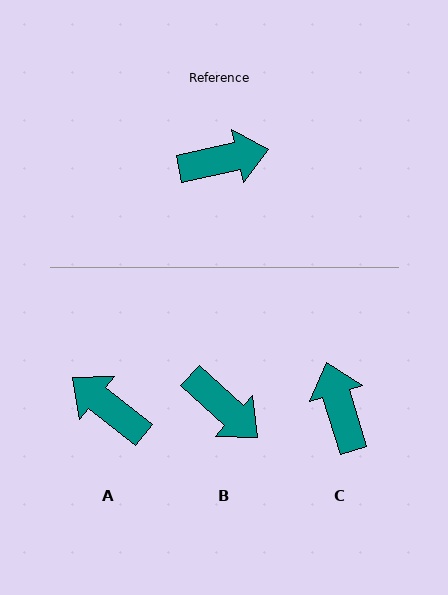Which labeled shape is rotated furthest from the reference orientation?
A, about 129 degrees away.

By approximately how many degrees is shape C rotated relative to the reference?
Approximately 95 degrees counter-clockwise.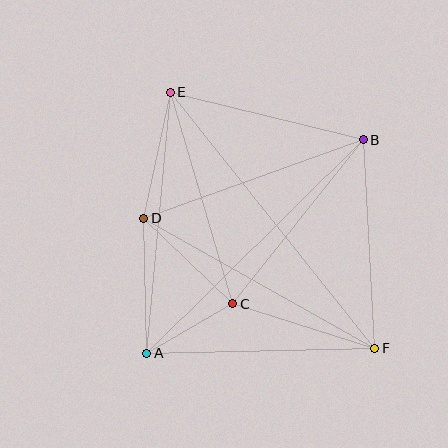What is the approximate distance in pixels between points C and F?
The distance between C and F is approximately 149 pixels.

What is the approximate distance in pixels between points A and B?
The distance between A and B is approximately 304 pixels.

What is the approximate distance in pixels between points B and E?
The distance between B and E is approximately 199 pixels.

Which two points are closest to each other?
Points A and C are closest to each other.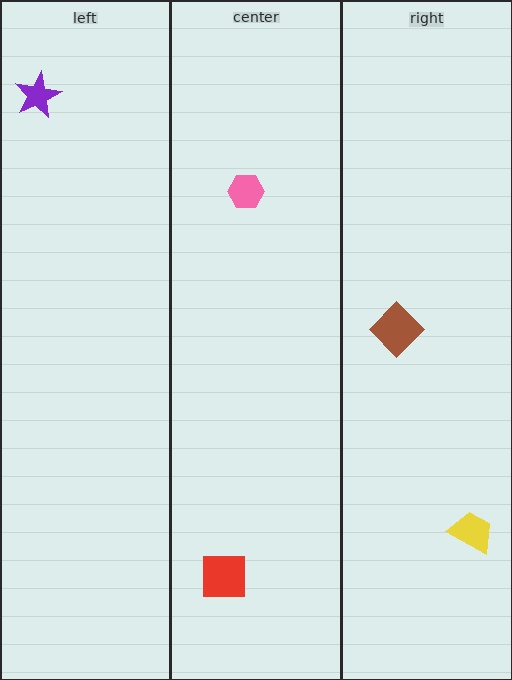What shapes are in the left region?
The purple star.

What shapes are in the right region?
The yellow trapezoid, the brown diamond.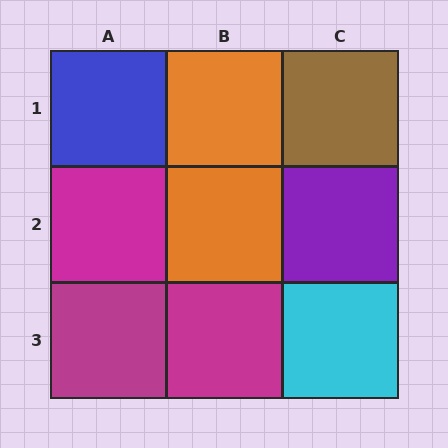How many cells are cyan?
1 cell is cyan.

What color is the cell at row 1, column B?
Orange.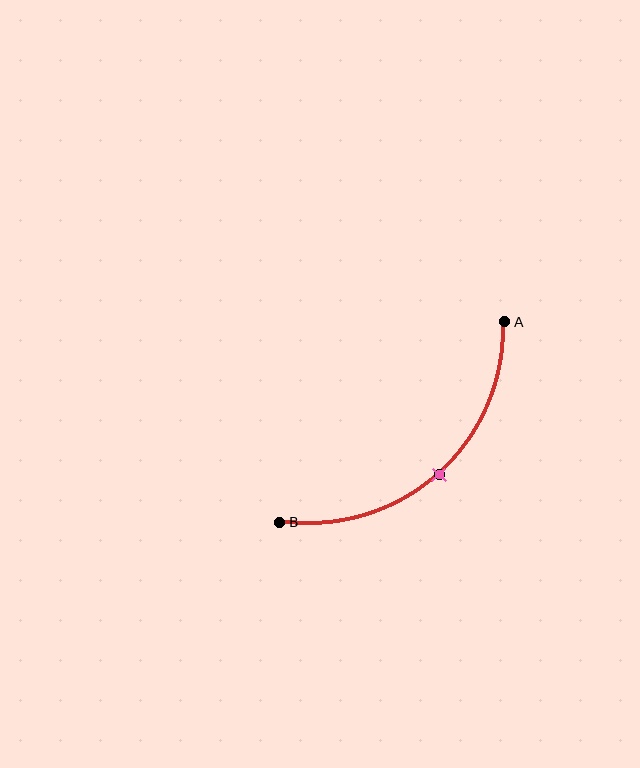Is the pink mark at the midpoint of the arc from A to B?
Yes. The pink mark lies on the arc at equal arc-length from both A and B — it is the arc midpoint.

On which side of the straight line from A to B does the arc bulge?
The arc bulges below and to the right of the straight line connecting A and B.